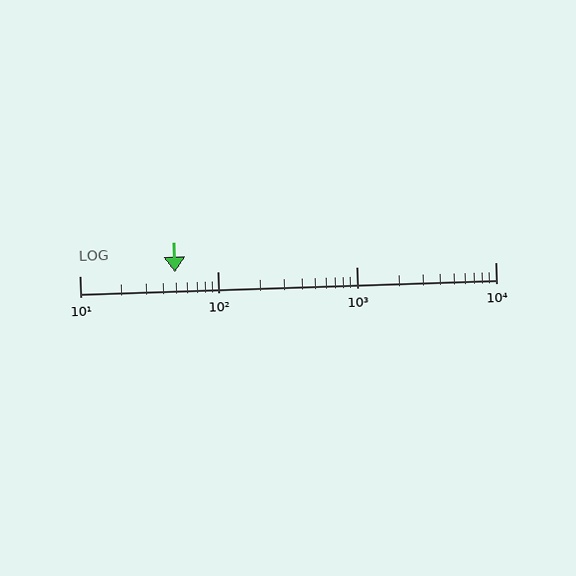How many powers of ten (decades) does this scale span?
The scale spans 3 decades, from 10 to 10000.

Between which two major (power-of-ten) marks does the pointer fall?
The pointer is between 10 and 100.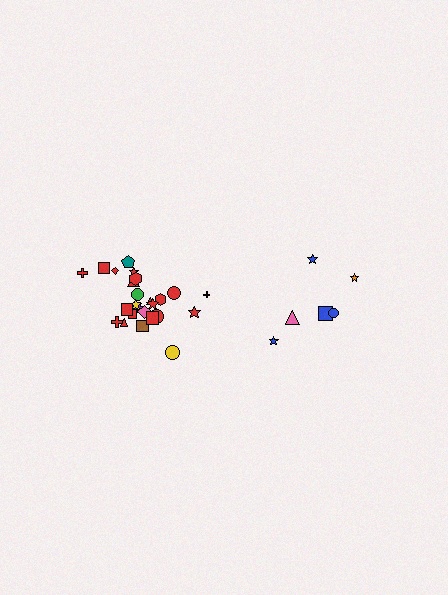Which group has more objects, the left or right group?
The left group.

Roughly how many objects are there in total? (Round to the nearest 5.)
Roughly 30 objects in total.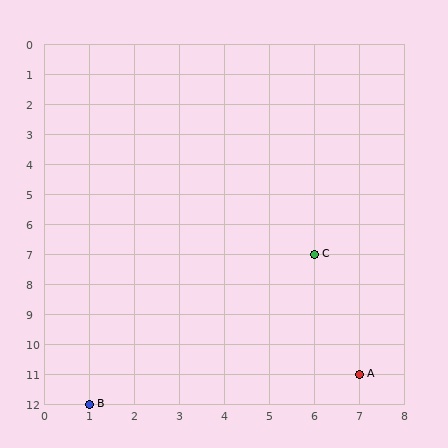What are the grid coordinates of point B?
Point B is at grid coordinates (1, 12).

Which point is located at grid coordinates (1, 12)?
Point B is at (1, 12).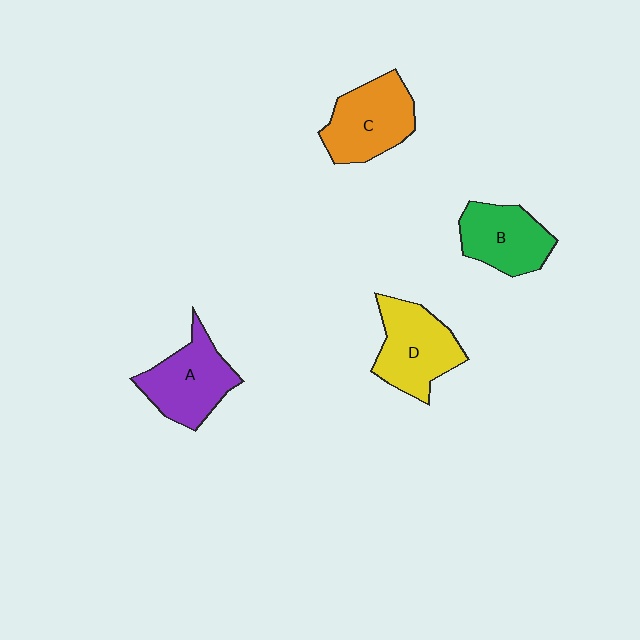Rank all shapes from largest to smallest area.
From largest to smallest: D (yellow), C (orange), A (purple), B (green).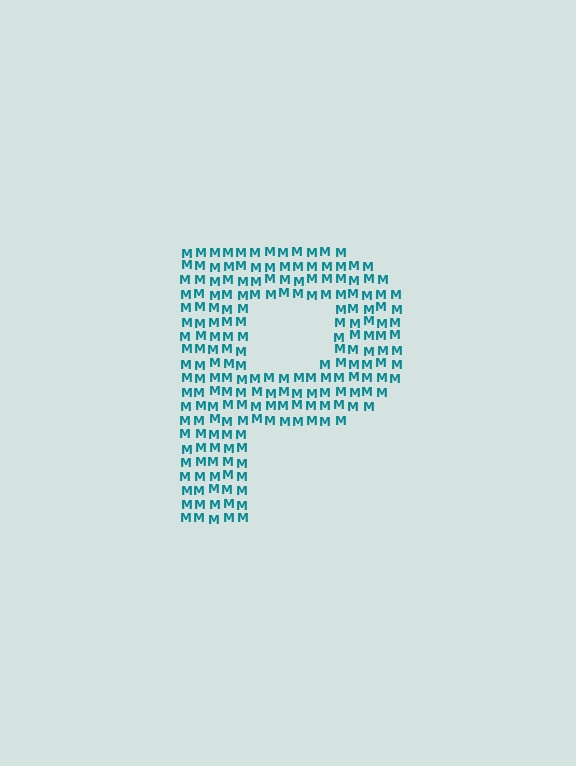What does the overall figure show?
The overall figure shows the letter P.